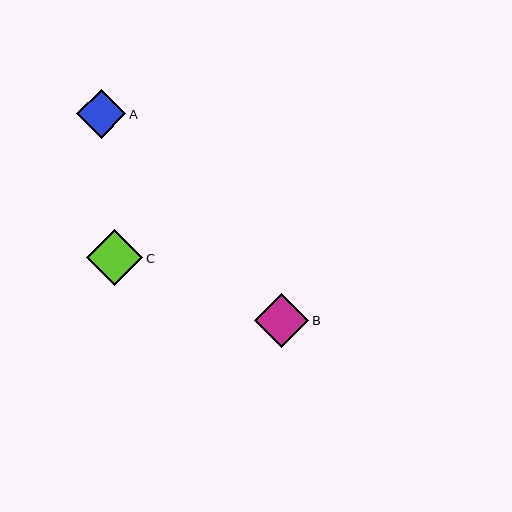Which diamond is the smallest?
Diamond A is the smallest with a size of approximately 49 pixels.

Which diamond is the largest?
Diamond C is the largest with a size of approximately 56 pixels.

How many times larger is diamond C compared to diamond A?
Diamond C is approximately 1.1 times the size of diamond A.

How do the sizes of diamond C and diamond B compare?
Diamond C and diamond B are approximately the same size.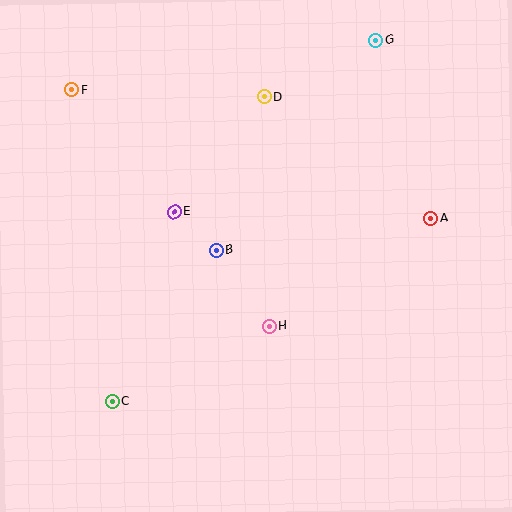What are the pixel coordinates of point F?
Point F is at (72, 90).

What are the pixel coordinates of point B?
Point B is at (216, 250).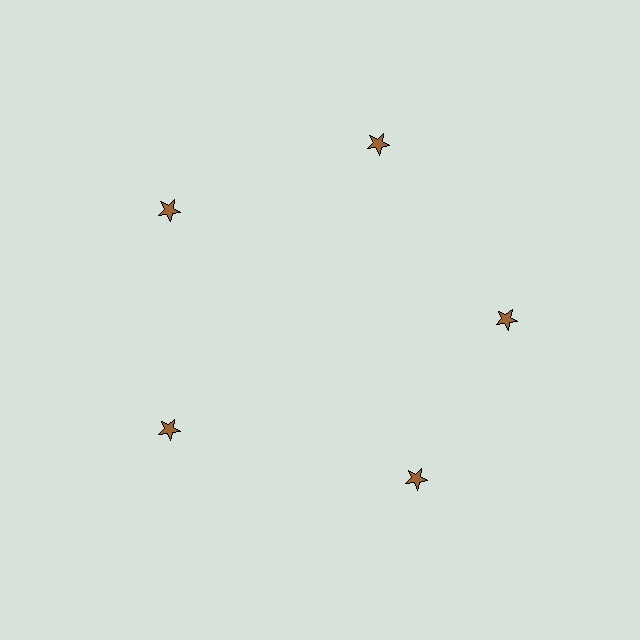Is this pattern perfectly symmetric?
No. The 5 brown stars are arranged in a ring, but one element near the 5 o'clock position is rotated out of alignment along the ring, breaking the 5-fold rotational symmetry.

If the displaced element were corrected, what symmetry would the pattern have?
It would have 5-fold rotational symmetry — the pattern would map onto itself every 72 degrees.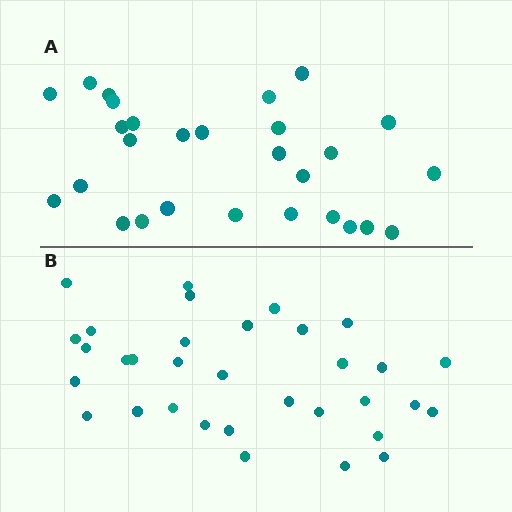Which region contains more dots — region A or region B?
Region B (the bottom region) has more dots.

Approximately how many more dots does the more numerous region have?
Region B has about 5 more dots than region A.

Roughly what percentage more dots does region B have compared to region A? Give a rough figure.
About 20% more.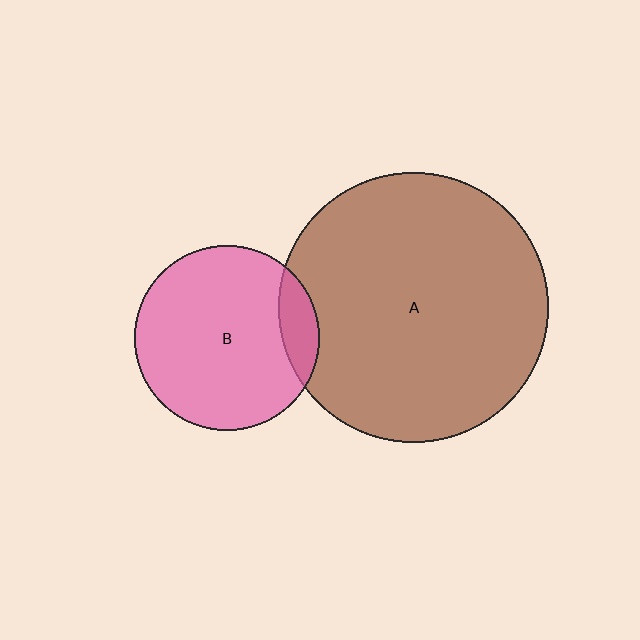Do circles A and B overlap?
Yes.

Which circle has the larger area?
Circle A (brown).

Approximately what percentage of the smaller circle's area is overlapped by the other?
Approximately 10%.